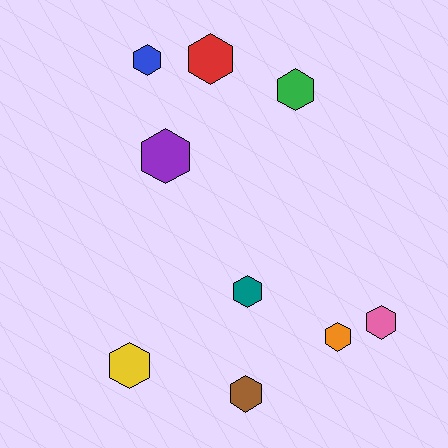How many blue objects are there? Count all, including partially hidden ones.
There is 1 blue object.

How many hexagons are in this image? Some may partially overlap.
There are 9 hexagons.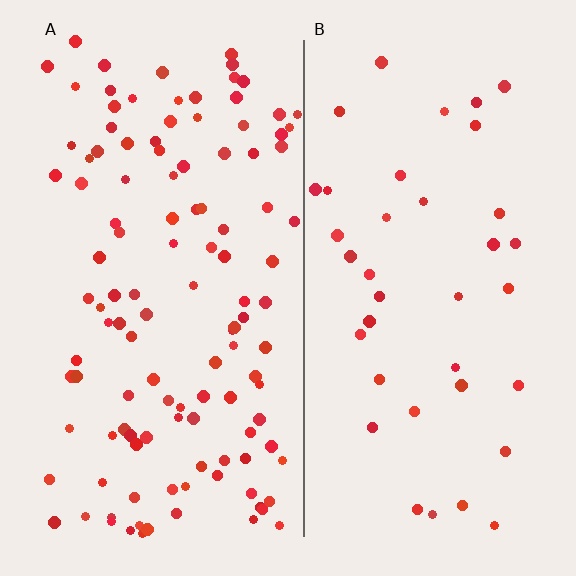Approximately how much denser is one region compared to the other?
Approximately 3.1× — region A over region B.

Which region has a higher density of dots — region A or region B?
A (the left).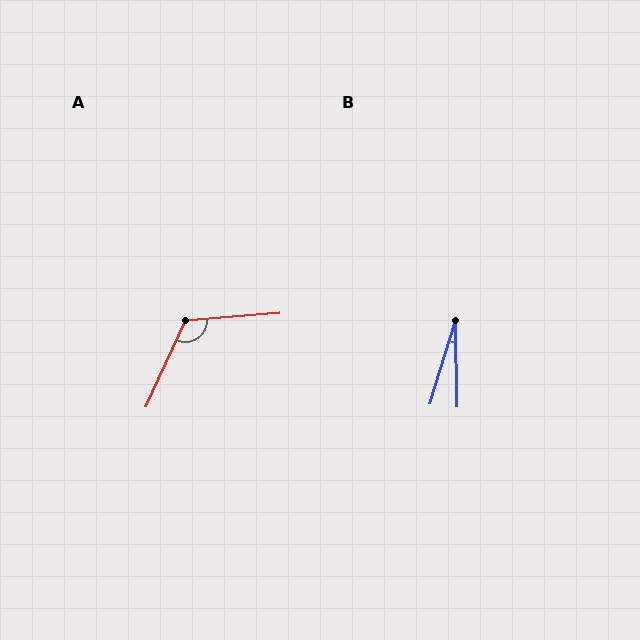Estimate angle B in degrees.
Approximately 18 degrees.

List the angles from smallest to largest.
B (18°), A (120°).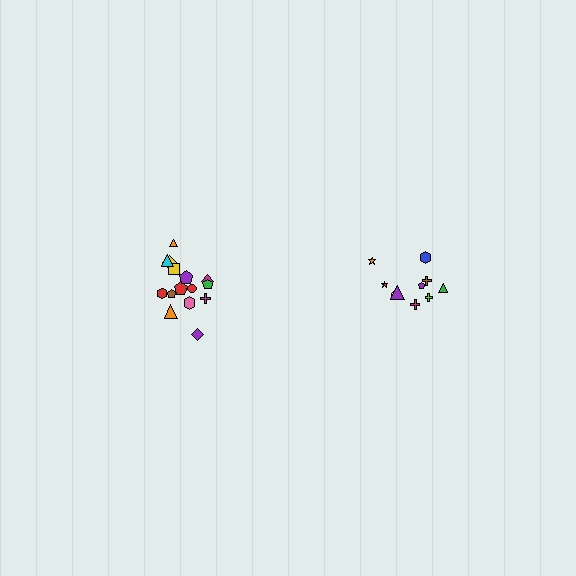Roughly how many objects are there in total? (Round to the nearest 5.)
Roughly 25 objects in total.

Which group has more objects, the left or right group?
The left group.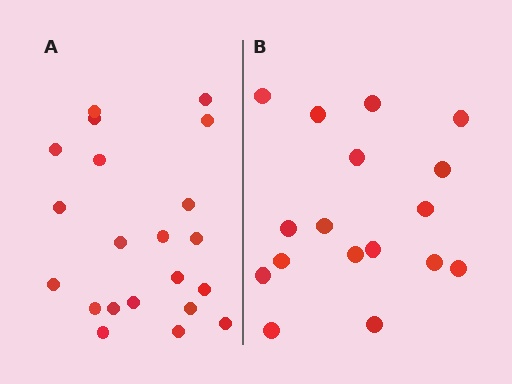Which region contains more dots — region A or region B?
Region A (the left region) has more dots.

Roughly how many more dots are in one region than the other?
Region A has about 4 more dots than region B.